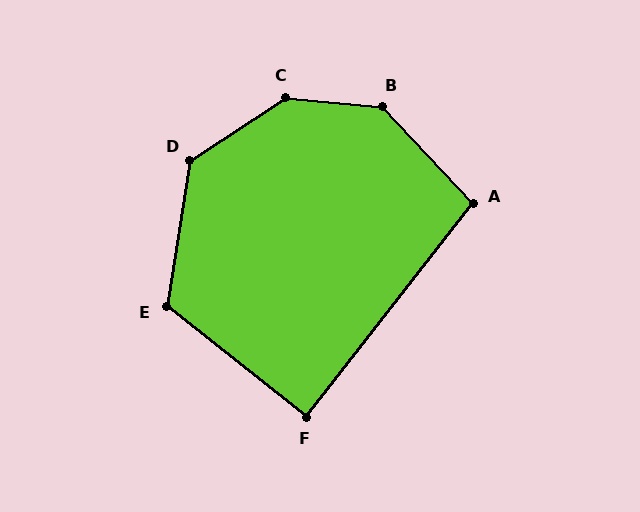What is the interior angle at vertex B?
Approximately 138 degrees (obtuse).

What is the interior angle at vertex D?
Approximately 132 degrees (obtuse).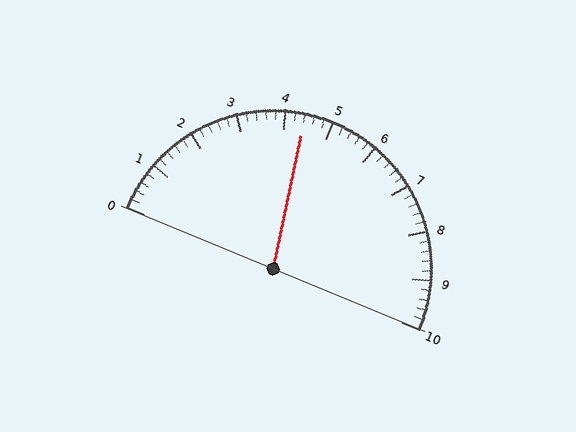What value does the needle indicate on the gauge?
The needle indicates approximately 4.4.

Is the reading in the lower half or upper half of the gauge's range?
The reading is in the lower half of the range (0 to 10).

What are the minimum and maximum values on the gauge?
The gauge ranges from 0 to 10.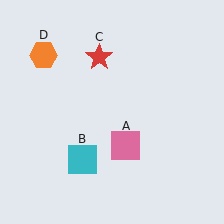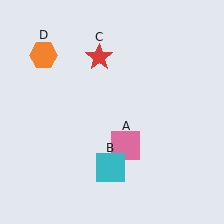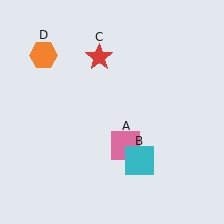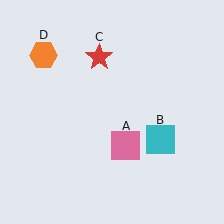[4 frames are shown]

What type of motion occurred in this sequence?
The cyan square (object B) rotated counterclockwise around the center of the scene.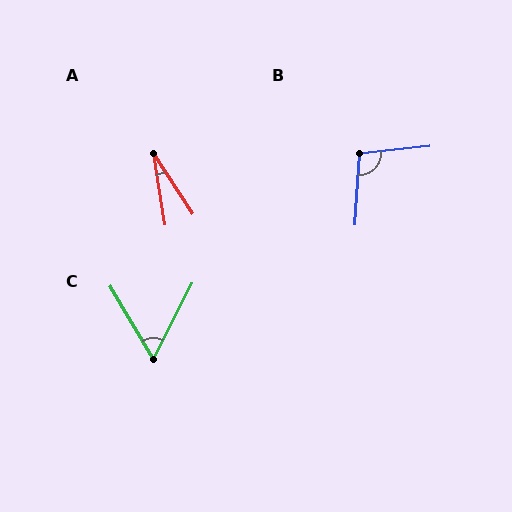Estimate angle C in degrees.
Approximately 57 degrees.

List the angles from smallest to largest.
A (24°), C (57°), B (100°).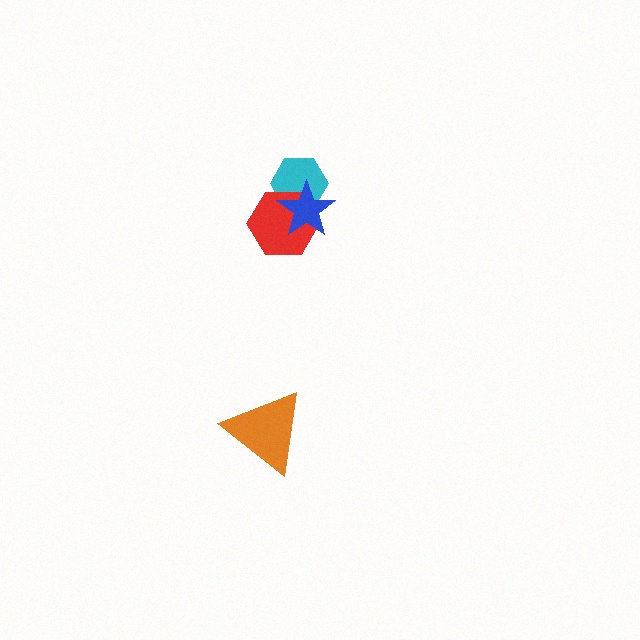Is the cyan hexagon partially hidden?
Yes, it is partially covered by another shape.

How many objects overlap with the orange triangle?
0 objects overlap with the orange triangle.